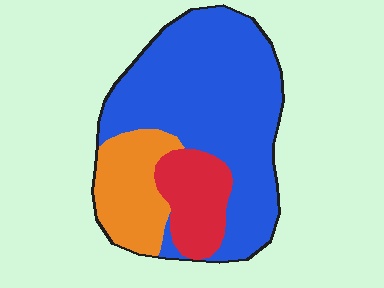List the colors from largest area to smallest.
From largest to smallest: blue, orange, red.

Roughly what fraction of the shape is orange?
Orange takes up about one fifth (1/5) of the shape.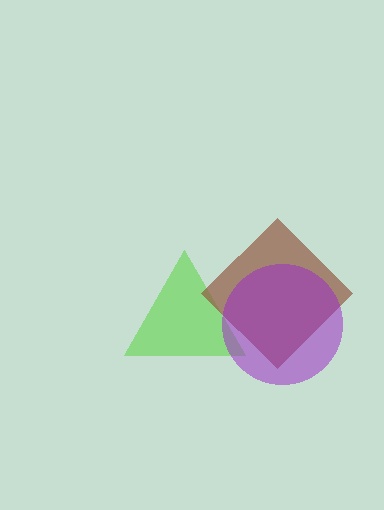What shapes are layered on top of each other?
The layered shapes are: a lime triangle, a brown diamond, a purple circle.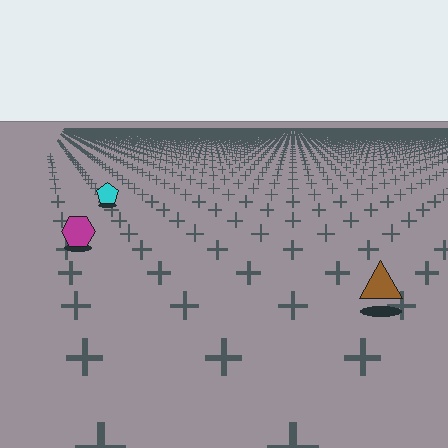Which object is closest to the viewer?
The brown triangle is closest. The texture marks near it are larger and more spread out.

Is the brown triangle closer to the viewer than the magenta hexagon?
Yes. The brown triangle is closer — you can tell from the texture gradient: the ground texture is coarser near it.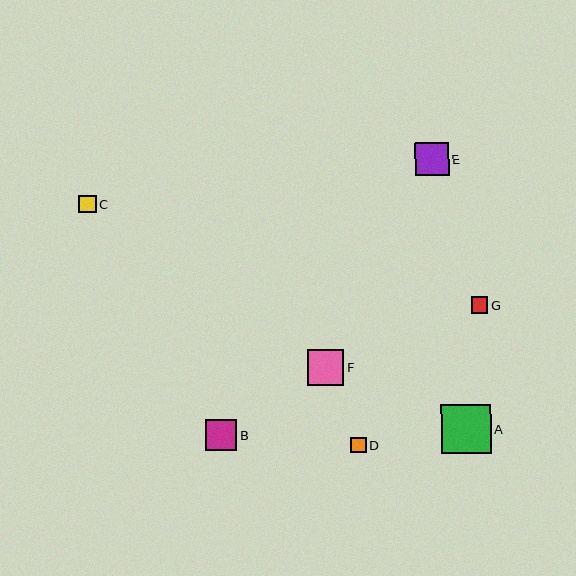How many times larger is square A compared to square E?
Square A is approximately 1.5 times the size of square E.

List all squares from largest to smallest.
From largest to smallest: A, F, E, B, C, G, D.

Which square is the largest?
Square A is the largest with a size of approximately 50 pixels.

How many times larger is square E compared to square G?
Square E is approximately 2.0 times the size of square G.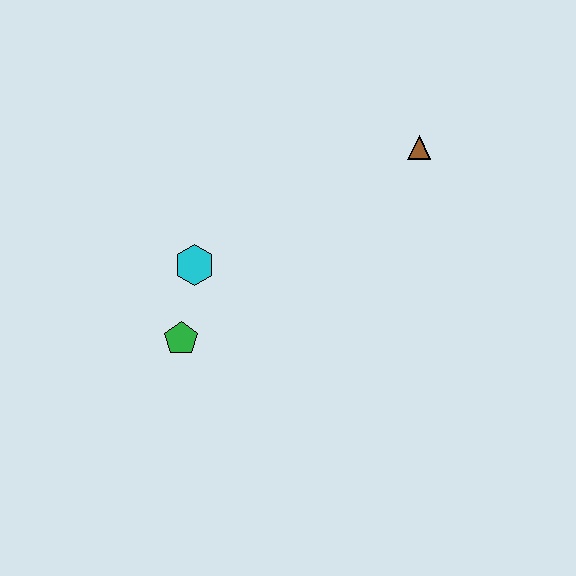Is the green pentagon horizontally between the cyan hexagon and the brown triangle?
No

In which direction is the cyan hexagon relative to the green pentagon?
The cyan hexagon is above the green pentagon.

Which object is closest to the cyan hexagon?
The green pentagon is closest to the cyan hexagon.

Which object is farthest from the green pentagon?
The brown triangle is farthest from the green pentagon.